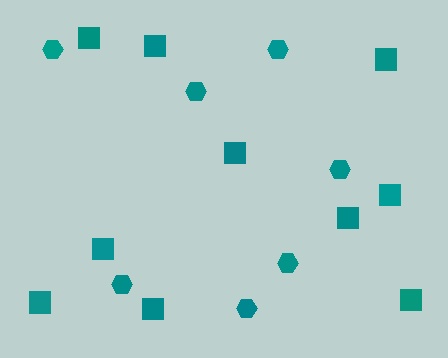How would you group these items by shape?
There are 2 groups: one group of hexagons (7) and one group of squares (10).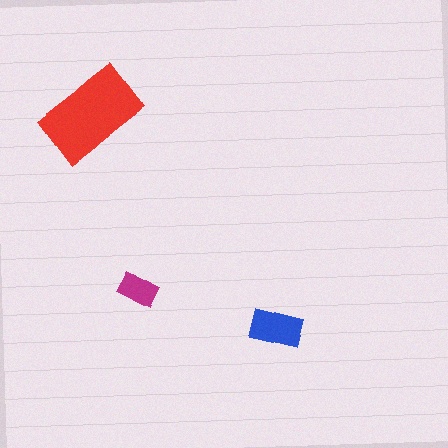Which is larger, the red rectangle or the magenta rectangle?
The red one.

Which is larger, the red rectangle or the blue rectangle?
The red one.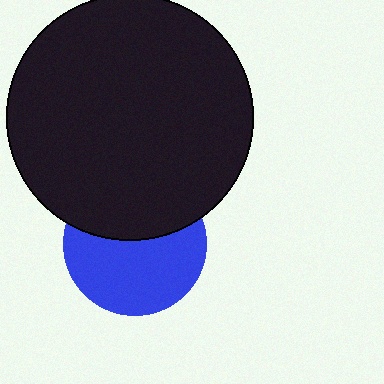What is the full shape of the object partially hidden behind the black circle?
The partially hidden object is a blue circle.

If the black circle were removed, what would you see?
You would see the complete blue circle.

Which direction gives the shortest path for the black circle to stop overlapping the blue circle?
Moving up gives the shortest separation.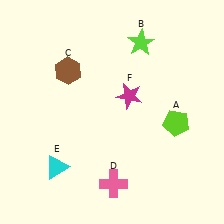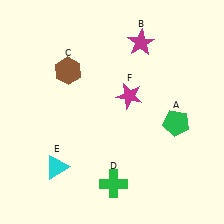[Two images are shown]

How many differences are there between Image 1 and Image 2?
There are 3 differences between the two images.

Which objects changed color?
A changed from lime to green. B changed from lime to magenta. D changed from pink to green.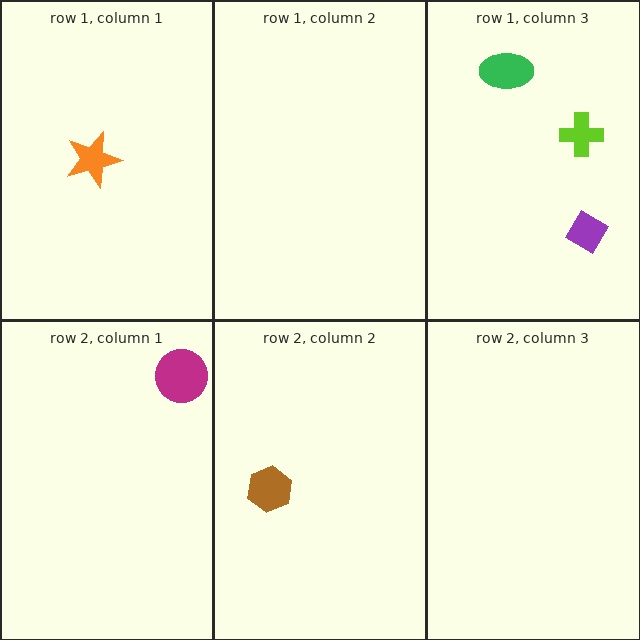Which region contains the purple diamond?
The row 1, column 3 region.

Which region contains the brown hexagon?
The row 2, column 2 region.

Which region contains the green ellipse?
The row 1, column 3 region.